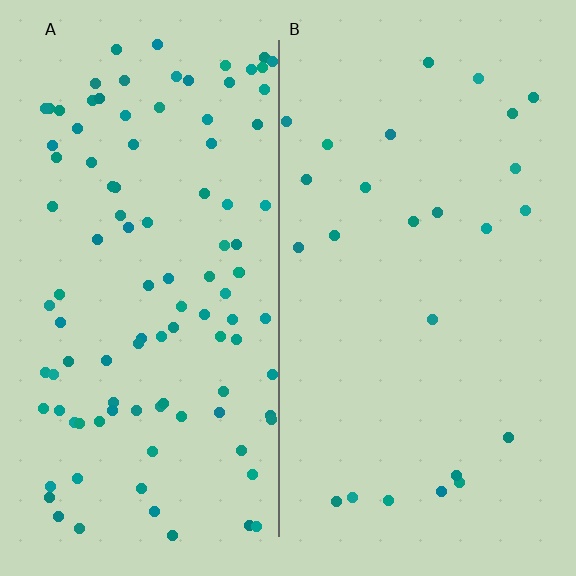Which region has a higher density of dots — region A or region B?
A (the left).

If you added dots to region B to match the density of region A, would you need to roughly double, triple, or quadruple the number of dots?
Approximately quadruple.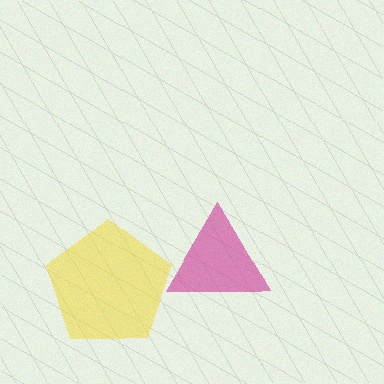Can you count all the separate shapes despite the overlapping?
Yes, there are 2 separate shapes.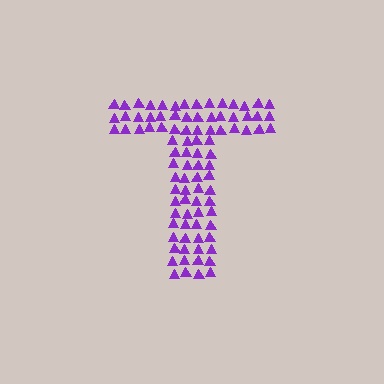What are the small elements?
The small elements are triangles.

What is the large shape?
The large shape is the letter T.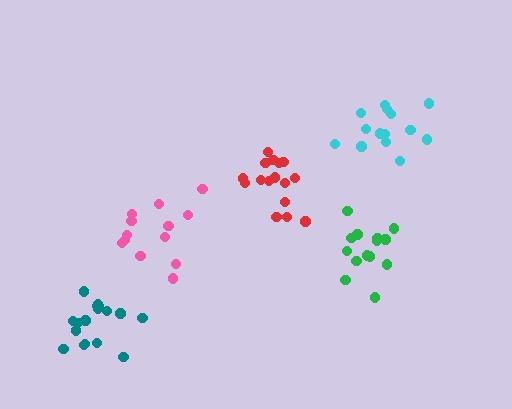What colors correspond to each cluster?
The clusters are colored: pink, green, cyan, red, teal.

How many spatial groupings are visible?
There are 5 spatial groupings.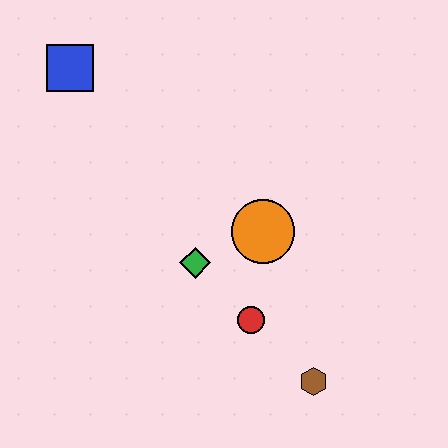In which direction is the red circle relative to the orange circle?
The red circle is below the orange circle.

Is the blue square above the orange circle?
Yes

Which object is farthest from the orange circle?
The blue square is farthest from the orange circle.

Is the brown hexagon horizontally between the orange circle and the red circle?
No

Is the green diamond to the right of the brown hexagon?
No